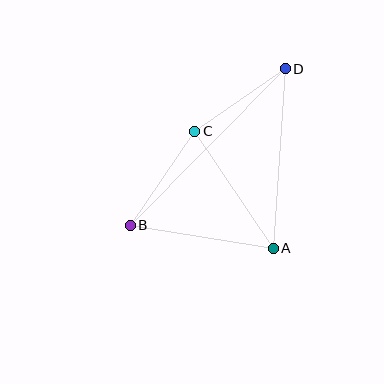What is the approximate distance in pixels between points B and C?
The distance between B and C is approximately 114 pixels.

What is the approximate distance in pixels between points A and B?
The distance between A and B is approximately 145 pixels.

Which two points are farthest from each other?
Points B and D are farthest from each other.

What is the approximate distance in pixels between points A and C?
The distance between A and C is approximately 141 pixels.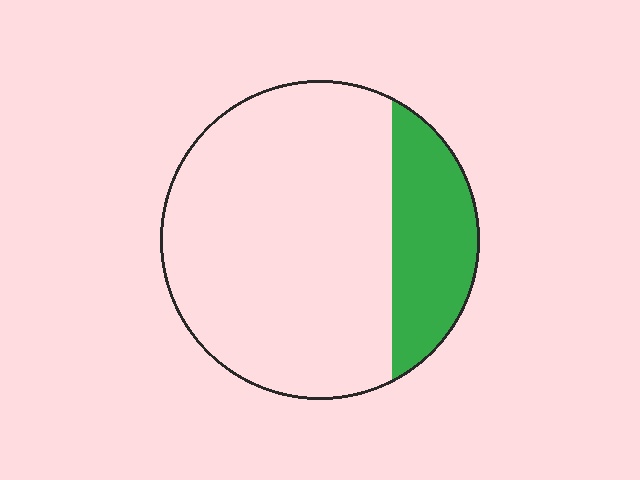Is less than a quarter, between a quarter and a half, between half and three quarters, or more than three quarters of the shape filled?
Less than a quarter.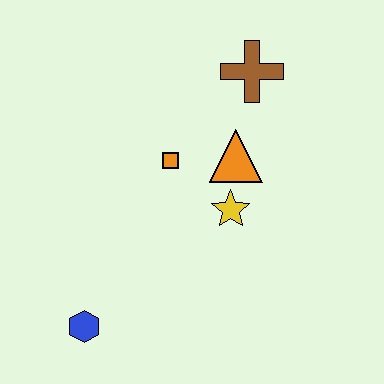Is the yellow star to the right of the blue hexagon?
Yes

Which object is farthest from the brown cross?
The blue hexagon is farthest from the brown cross.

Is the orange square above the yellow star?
Yes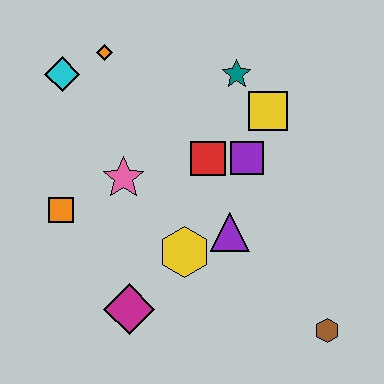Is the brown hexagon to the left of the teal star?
No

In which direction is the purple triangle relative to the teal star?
The purple triangle is below the teal star.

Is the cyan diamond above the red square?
Yes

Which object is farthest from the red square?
The brown hexagon is farthest from the red square.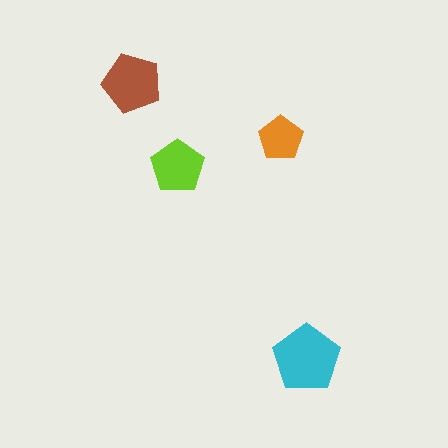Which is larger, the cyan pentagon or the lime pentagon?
The cyan one.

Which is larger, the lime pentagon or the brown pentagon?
The brown one.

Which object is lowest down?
The cyan pentagon is bottommost.